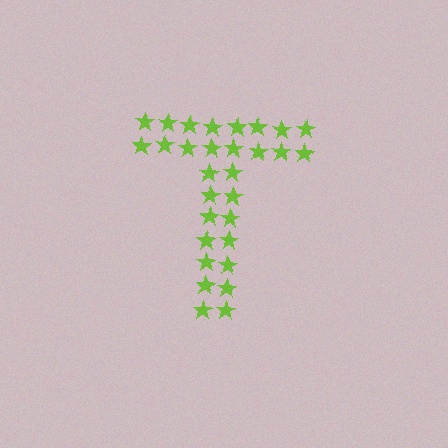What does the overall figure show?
The overall figure shows the letter T.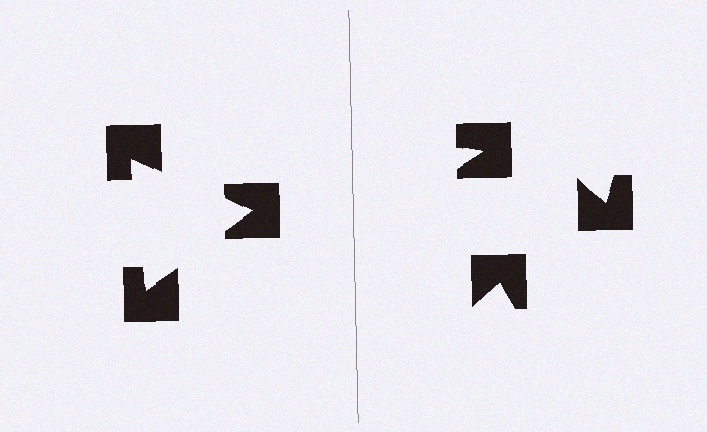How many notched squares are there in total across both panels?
6 — 3 on each side.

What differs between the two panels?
The notched squares are positioned identically on both sides; only the wedge orientations differ. On the left they align to a triangle; on the right they are misaligned.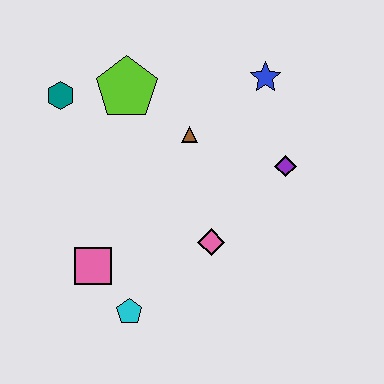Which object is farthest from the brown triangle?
The cyan pentagon is farthest from the brown triangle.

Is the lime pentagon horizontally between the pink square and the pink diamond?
Yes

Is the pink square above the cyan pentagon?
Yes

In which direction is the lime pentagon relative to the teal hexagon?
The lime pentagon is to the right of the teal hexagon.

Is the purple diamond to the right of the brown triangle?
Yes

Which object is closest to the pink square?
The cyan pentagon is closest to the pink square.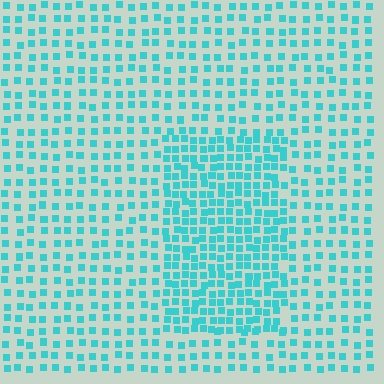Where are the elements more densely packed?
The elements are more densely packed inside the rectangle boundary.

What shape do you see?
I see a rectangle.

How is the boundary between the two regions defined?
The boundary is defined by a change in element density (approximately 1.9x ratio). All elements are the same color, size, and shape.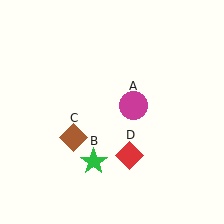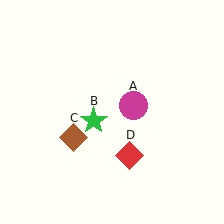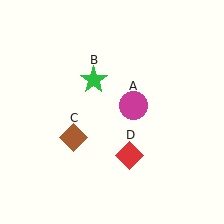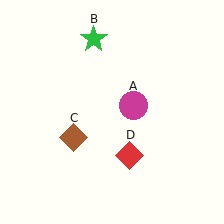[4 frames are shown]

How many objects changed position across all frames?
1 object changed position: green star (object B).